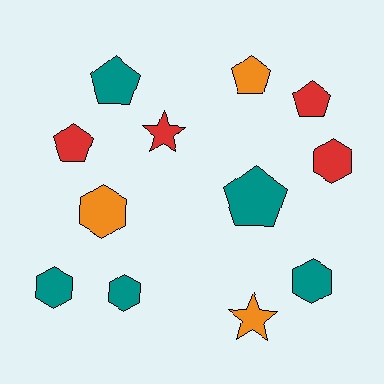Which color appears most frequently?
Teal, with 5 objects.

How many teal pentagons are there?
There are 2 teal pentagons.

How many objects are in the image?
There are 12 objects.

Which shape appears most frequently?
Hexagon, with 5 objects.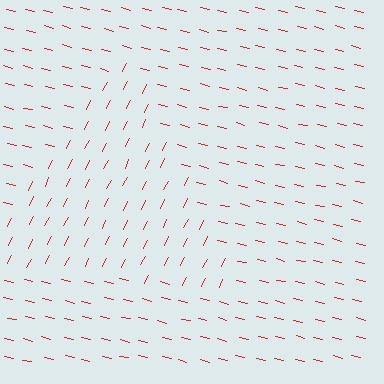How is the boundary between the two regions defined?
The boundary is defined purely by a change in line orientation (approximately 77 degrees difference). All lines are the same color and thickness.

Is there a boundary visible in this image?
Yes, there is a texture boundary formed by a change in line orientation.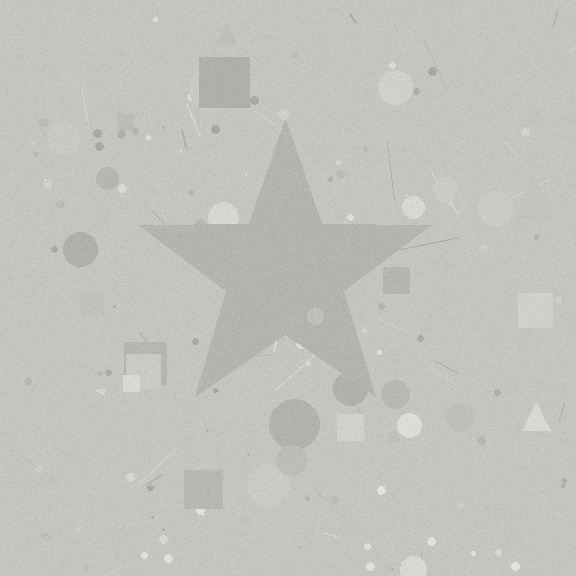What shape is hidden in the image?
A star is hidden in the image.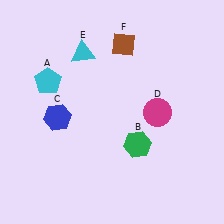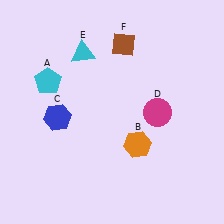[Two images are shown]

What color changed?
The hexagon (B) changed from green in Image 1 to orange in Image 2.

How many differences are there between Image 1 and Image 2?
There is 1 difference between the two images.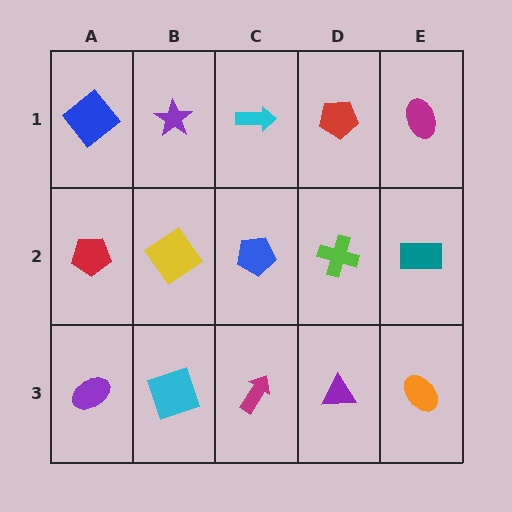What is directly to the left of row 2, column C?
A yellow diamond.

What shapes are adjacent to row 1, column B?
A yellow diamond (row 2, column B), a blue diamond (row 1, column A), a cyan arrow (row 1, column C).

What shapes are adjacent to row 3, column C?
A blue pentagon (row 2, column C), a cyan square (row 3, column B), a purple triangle (row 3, column D).